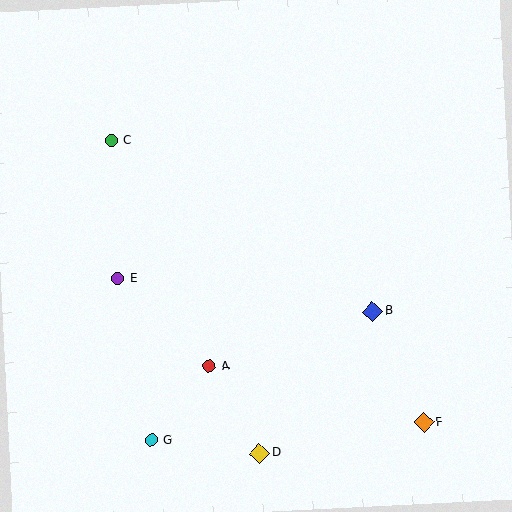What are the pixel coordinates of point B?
Point B is at (372, 312).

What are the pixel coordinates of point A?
Point A is at (209, 366).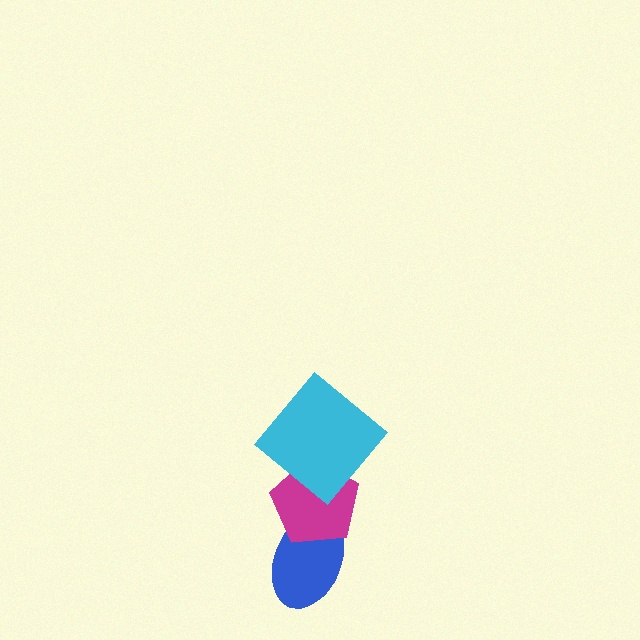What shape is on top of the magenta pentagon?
The cyan diamond is on top of the magenta pentagon.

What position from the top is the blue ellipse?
The blue ellipse is 3rd from the top.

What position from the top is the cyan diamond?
The cyan diamond is 1st from the top.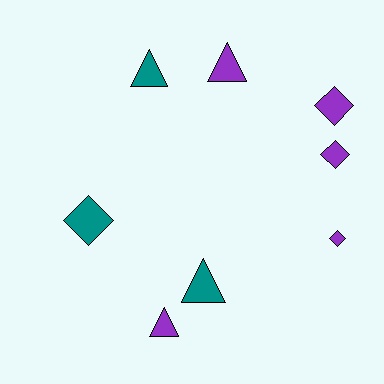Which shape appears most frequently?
Triangle, with 4 objects.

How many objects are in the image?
There are 8 objects.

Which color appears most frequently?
Purple, with 5 objects.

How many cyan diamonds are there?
There are no cyan diamonds.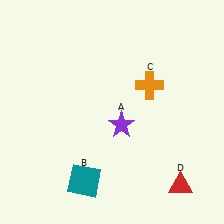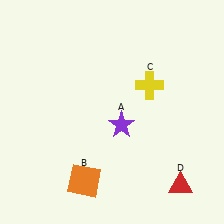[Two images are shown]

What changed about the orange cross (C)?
In Image 1, C is orange. In Image 2, it changed to yellow.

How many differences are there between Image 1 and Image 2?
There are 2 differences between the two images.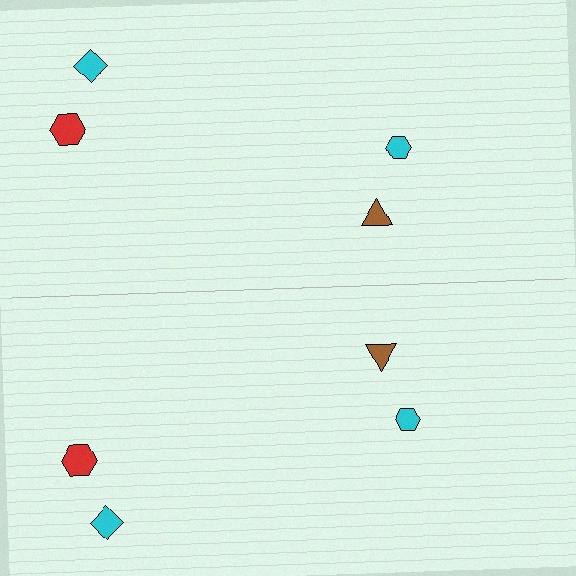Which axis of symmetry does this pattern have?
The pattern has a horizontal axis of symmetry running through the center of the image.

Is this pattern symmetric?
Yes, this pattern has bilateral (reflection) symmetry.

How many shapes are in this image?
There are 8 shapes in this image.